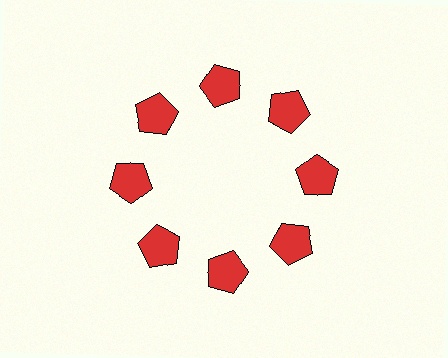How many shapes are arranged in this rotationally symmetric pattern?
There are 8 shapes, arranged in 8 groups of 1.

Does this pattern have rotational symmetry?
Yes, this pattern has 8-fold rotational symmetry. It looks the same after rotating 45 degrees around the center.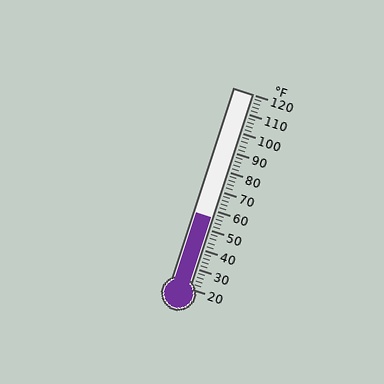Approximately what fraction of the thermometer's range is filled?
The thermometer is filled to approximately 35% of its range.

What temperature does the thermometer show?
The thermometer shows approximately 56°F.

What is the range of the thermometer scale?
The thermometer scale ranges from 20°F to 120°F.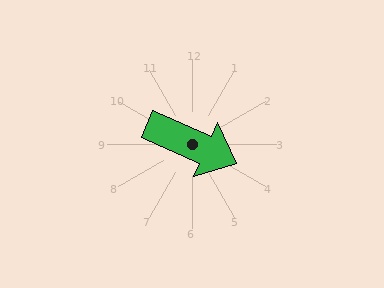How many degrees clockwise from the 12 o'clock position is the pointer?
Approximately 114 degrees.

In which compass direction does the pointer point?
Southeast.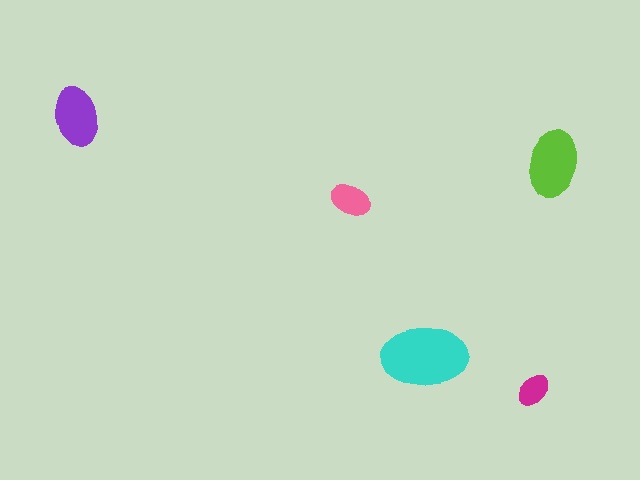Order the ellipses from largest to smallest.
the cyan one, the lime one, the purple one, the pink one, the magenta one.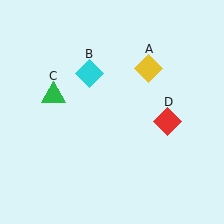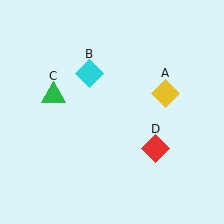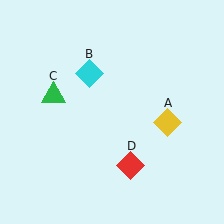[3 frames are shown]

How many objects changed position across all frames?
2 objects changed position: yellow diamond (object A), red diamond (object D).